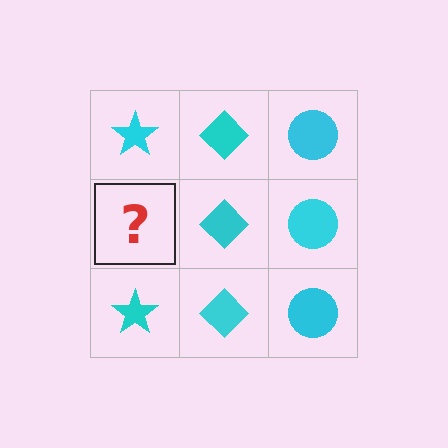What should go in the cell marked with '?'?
The missing cell should contain a cyan star.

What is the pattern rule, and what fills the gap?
The rule is that each column has a consistent shape. The gap should be filled with a cyan star.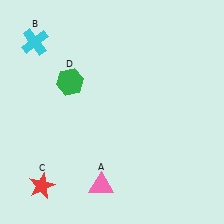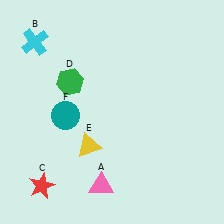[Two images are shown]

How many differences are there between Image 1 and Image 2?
There are 2 differences between the two images.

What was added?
A yellow triangle (E), a teal circle (F) were added in Image 2.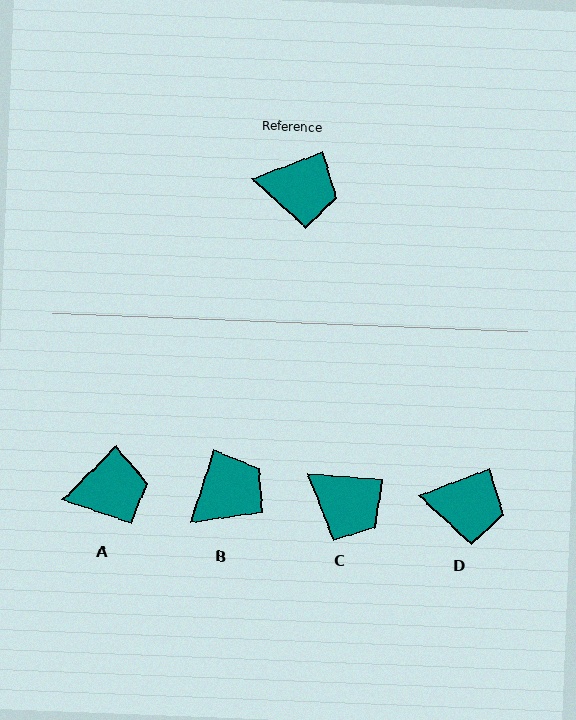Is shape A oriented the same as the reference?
No, it is off by about 23 degrees.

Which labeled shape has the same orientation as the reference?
D.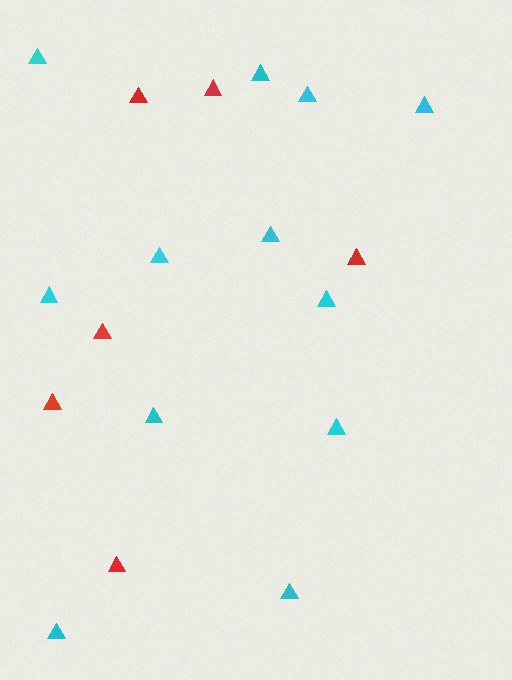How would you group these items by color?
There are 2 groups: one group of cyan triangles (12) and one group of red triangles (6).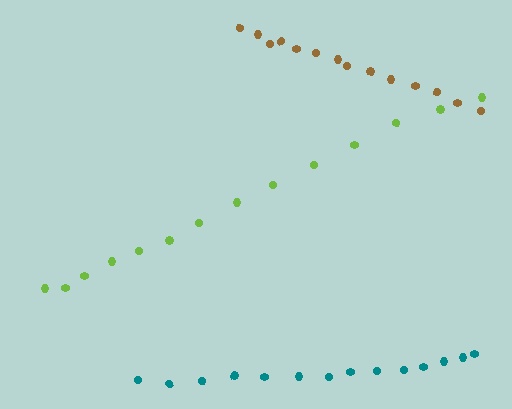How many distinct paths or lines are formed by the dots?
There are 3 distinct paths.